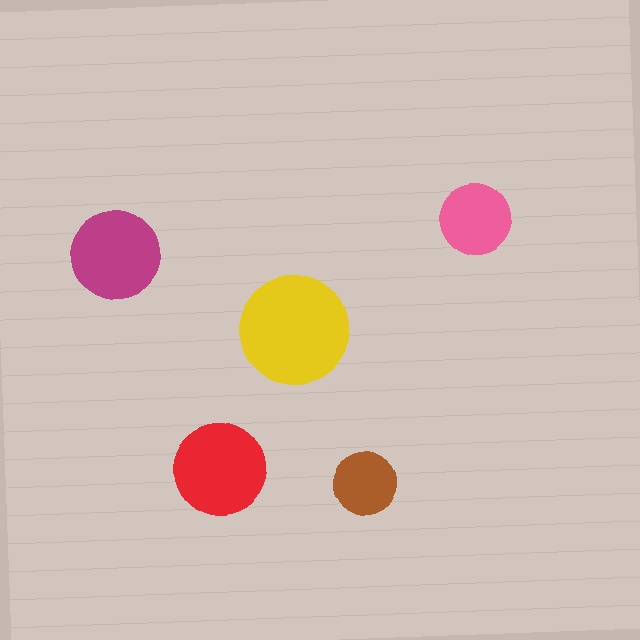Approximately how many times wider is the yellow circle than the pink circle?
About 1.5 times wider.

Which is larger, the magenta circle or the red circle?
The red one.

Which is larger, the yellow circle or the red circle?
The yellow one.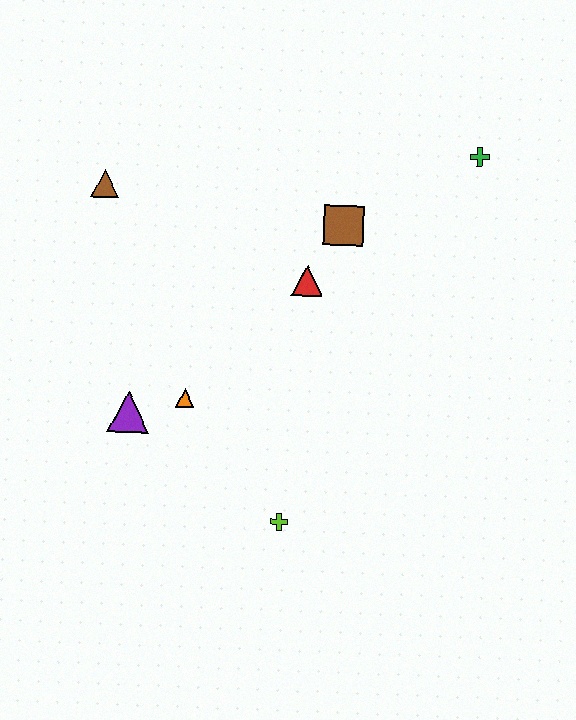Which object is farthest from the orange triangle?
The green cross is farthest from the orange triangle.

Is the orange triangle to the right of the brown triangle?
Yes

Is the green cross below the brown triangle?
No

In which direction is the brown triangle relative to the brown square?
The brown triangle is to the left of the brown square.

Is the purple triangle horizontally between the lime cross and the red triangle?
No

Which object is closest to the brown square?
The red triangle is closest to the brown square.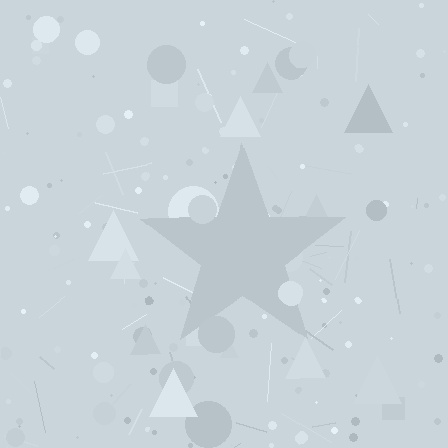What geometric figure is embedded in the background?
A star is embedded in the background.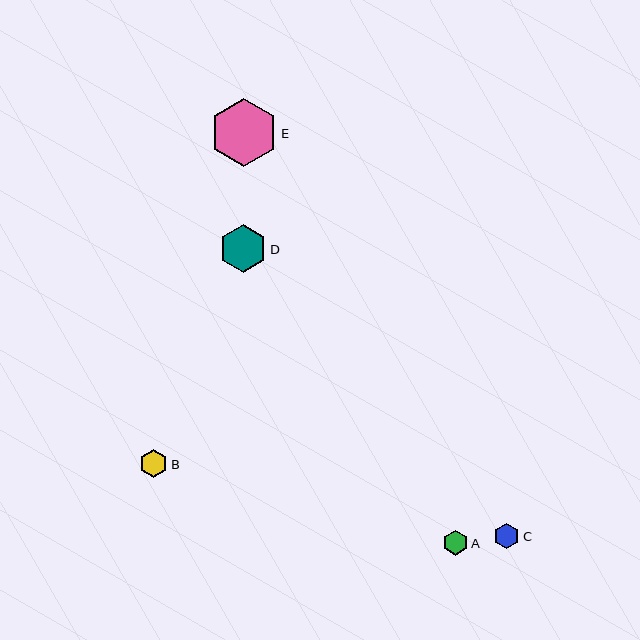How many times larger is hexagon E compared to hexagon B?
Hexagon E is approximately 2.4 times the size of hexagon B.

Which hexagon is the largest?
Hexagon E is the largest with a size of approximately 67 pixels.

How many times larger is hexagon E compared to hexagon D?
Hexagon E is approximately 1.4 times the size of hexagon D.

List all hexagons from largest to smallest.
From largest to smallest: E, D, B, C, A.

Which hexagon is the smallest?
Hexagon A is the smallest with a size of approximately 25 pixels.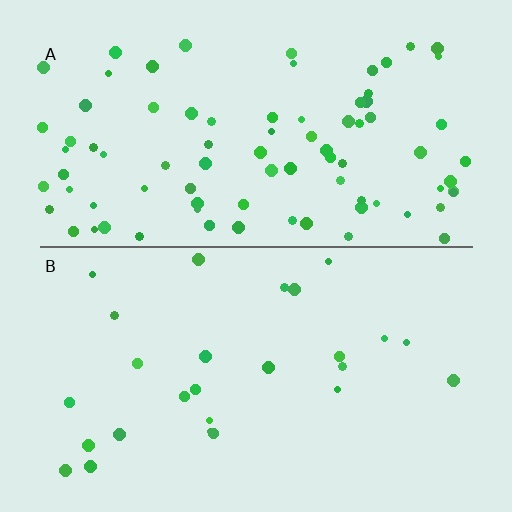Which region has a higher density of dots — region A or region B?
A (the top).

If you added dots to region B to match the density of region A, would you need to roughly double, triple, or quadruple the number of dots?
Approximately triple.